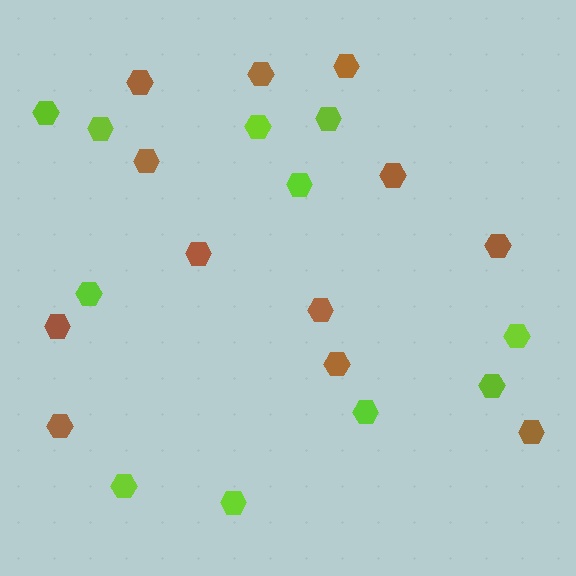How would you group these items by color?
There are 2 groups: one group of lime hexagons (11) and one group of brown hexagons (12).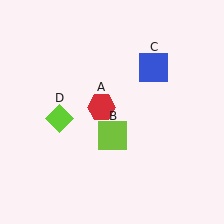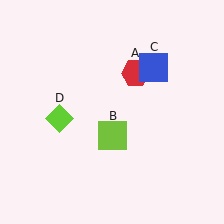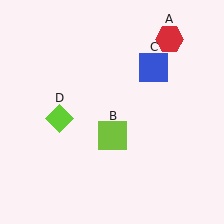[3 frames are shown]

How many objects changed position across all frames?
1 object changed position: red hexagon (object A).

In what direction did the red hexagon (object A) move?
The red hexagon (object A) moved up and to the right.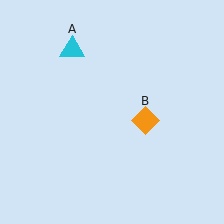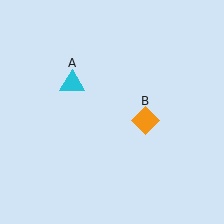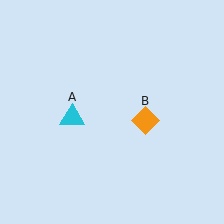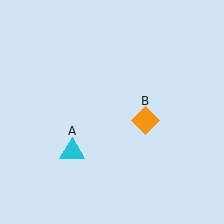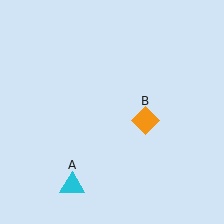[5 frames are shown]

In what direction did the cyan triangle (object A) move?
The cyan triangle (object A) moved down.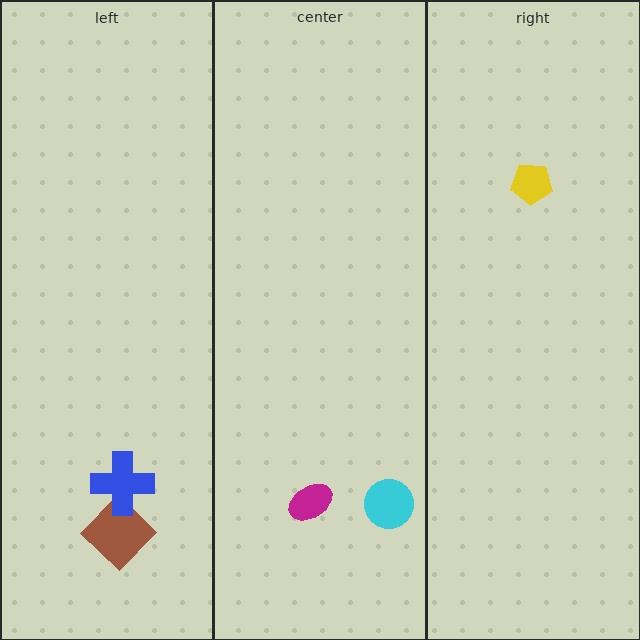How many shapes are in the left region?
2.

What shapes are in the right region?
The yellow pentagon.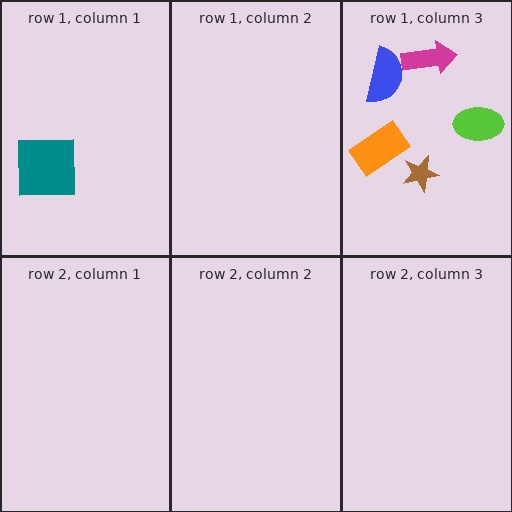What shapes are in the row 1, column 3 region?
The orange rectangle, the brown star, the magenta arrow, the blue semicircle, the lime ellipse.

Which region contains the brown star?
The row 1, column 3 region.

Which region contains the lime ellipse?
The row 1, column 3 region.